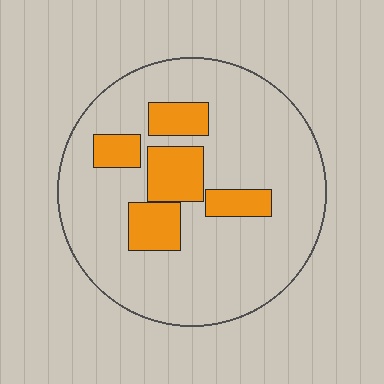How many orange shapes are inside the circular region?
5.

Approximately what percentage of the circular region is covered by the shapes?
Approximately 20%.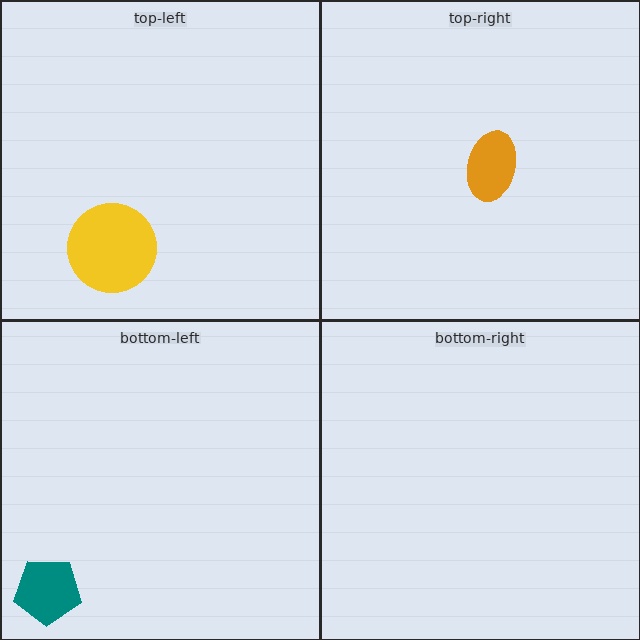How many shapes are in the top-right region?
1.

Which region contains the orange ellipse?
The top-right region.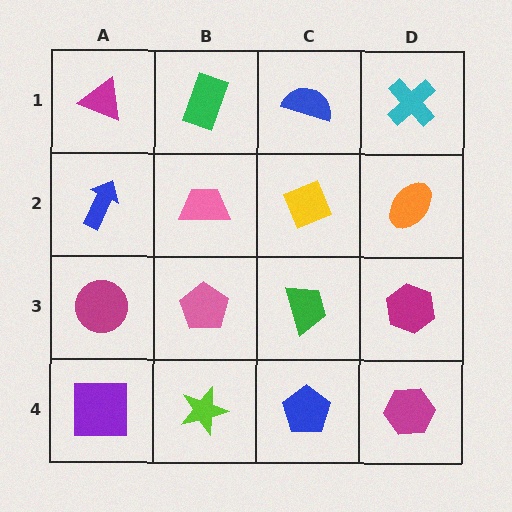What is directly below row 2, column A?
A magenta circle.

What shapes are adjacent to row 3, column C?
A yellow diamond (row 2, column C), a blue pentagon (row 4, column C), a pink pentagon (row 3, column B), a magenta hexagon (row 3, column D).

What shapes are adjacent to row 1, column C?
A yellow diamond (row 2, column C), a green rectangle (row 1, column B), a cyan cross (row 1, column D).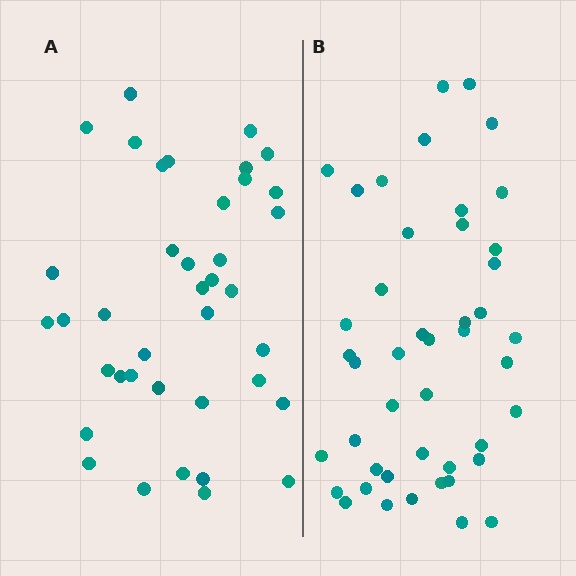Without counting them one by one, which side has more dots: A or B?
Region B (the right region) has more dots.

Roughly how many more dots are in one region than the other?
Region B has about 6 more dots than region A.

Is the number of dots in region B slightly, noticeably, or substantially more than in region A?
Region B has only slightly more — the two regions are fairly close. The ratio is roughly 1.2 to 1.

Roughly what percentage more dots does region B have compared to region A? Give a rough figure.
About 15% more.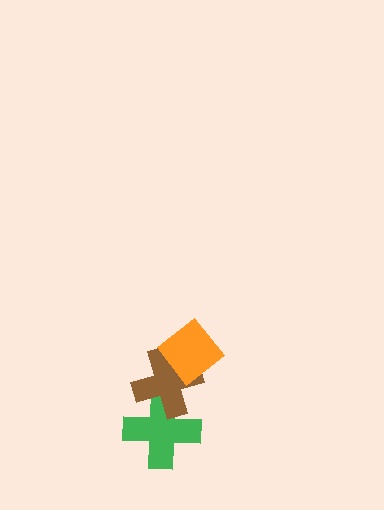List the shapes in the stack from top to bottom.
From top to bottom: the orange diamond, the brown cross, the green cross.